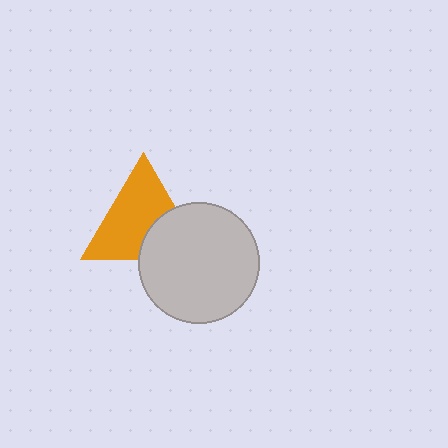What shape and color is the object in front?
The object in front is a light gray circle.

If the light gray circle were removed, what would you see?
You would see the complete orange triangle.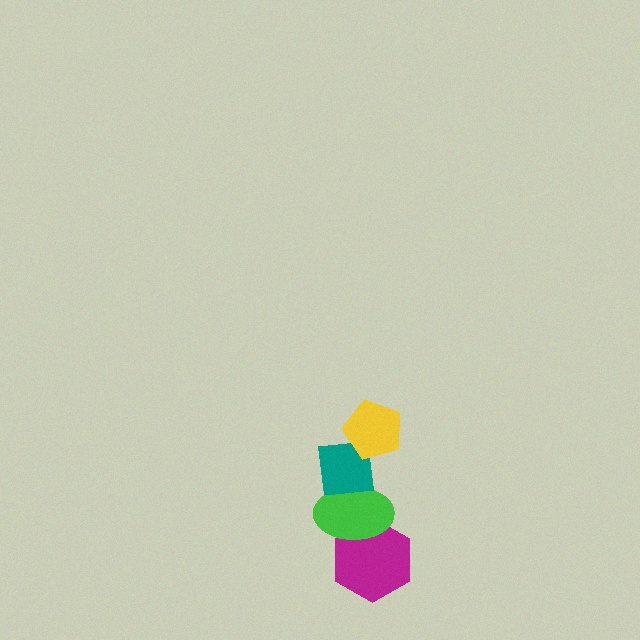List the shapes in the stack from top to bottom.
From top to bottom: the yellow pentagon, the teal square, the green ellipse, the magenta hexagon.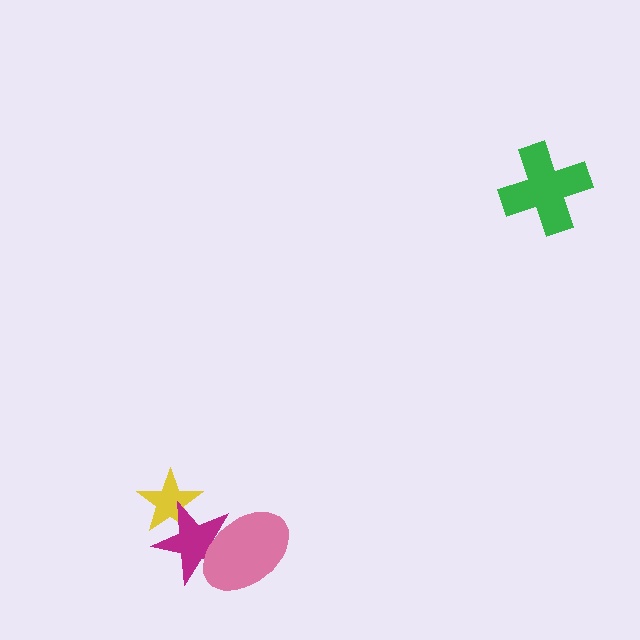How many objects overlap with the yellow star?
1 object overlaps with the yellow star.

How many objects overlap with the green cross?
0 objects overlap with the green cross.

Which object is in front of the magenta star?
The pink ellipse is in front of the magenta star.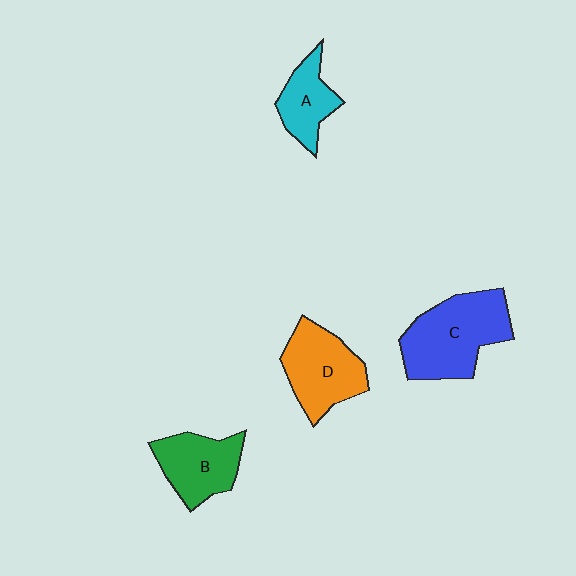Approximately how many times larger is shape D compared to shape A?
Approximately 1.5 times.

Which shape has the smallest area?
Shape A (cyan).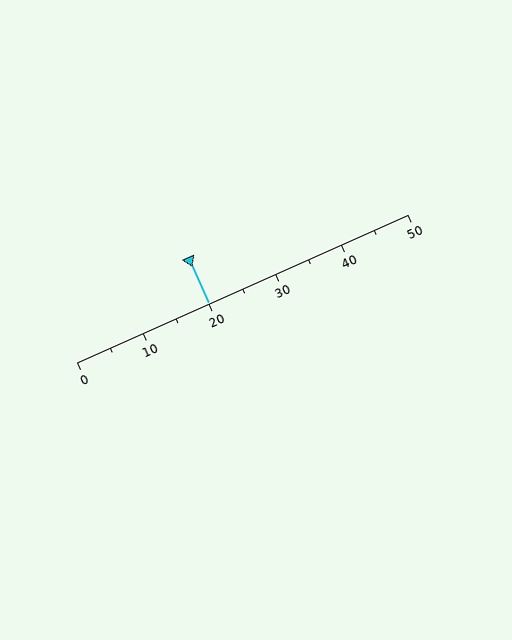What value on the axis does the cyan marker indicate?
The marker indicates approximately 20.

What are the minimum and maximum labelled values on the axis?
The axis runs from 0 to 50.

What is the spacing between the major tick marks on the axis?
The major ticks are spaced 10 apart.